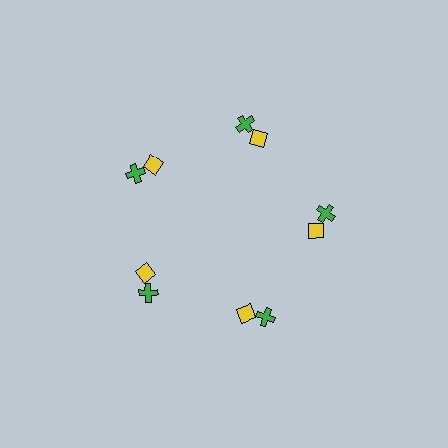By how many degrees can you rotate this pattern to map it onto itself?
The pattern maps onto itself every 72 degrees of rotation.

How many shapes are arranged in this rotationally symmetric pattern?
There are 10 shapes, arranged in 5 groups of 2.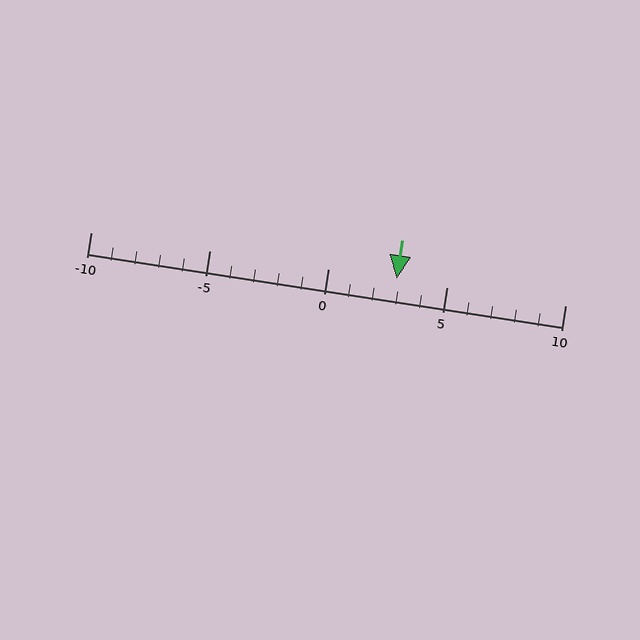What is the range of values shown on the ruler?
The ruler shows values from -10 to 10.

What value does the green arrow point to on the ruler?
The green arrow points to approximately 3.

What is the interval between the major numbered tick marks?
The major tick marks are spaced 5 units apart.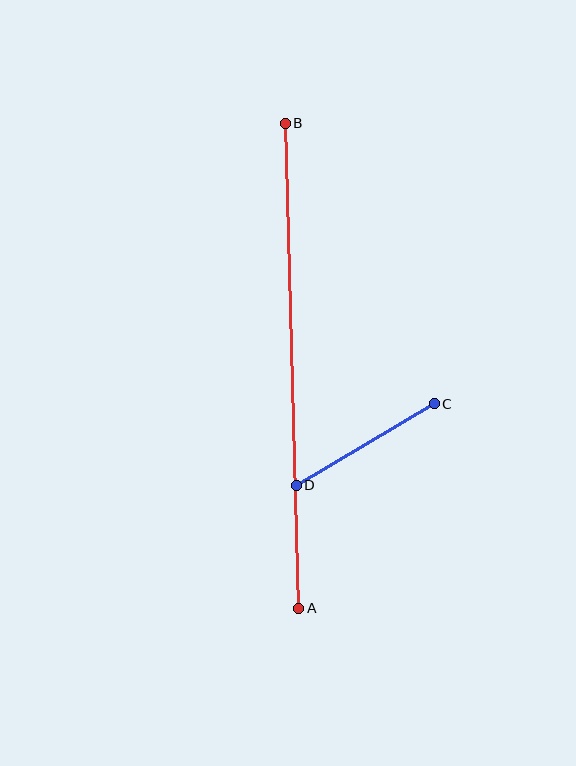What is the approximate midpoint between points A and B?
The midpoint is at approximately (292, 366) pixels.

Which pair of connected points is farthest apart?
Points A and B are farthest apart.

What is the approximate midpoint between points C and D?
The midpoint is at approximately (365, 444) pixels.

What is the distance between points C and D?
The distance is approximately 160 pixels.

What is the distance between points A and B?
The distance is approximately 486 pixels.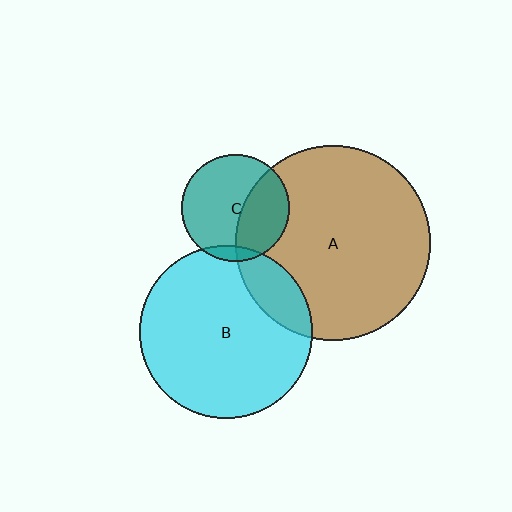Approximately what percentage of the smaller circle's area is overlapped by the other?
Approximately 15%.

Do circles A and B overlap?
Yes.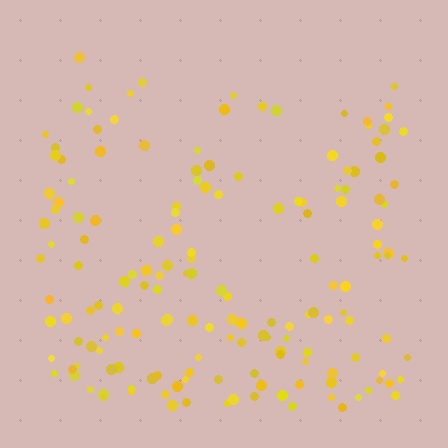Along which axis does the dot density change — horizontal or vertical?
Vertical.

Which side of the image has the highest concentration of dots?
The bottom.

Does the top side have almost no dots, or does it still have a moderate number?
Still a moderate number, just noticeably fewer than the bottom.